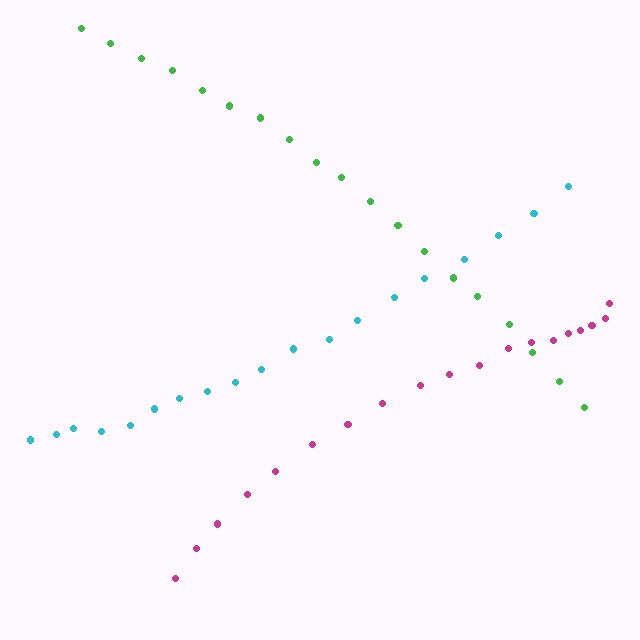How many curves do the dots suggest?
There are 3 distinct paths.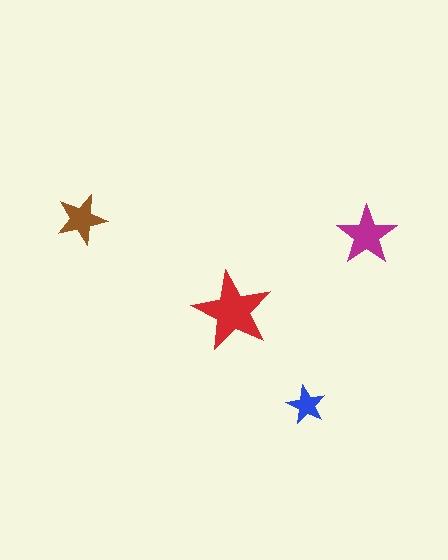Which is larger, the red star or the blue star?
The red one.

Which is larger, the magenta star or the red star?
The red one.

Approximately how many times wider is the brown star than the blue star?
About 1.5 times wider.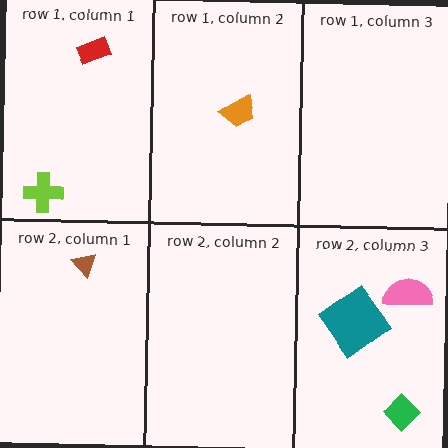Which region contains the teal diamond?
The row 2, column 3 region.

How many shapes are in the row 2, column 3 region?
3.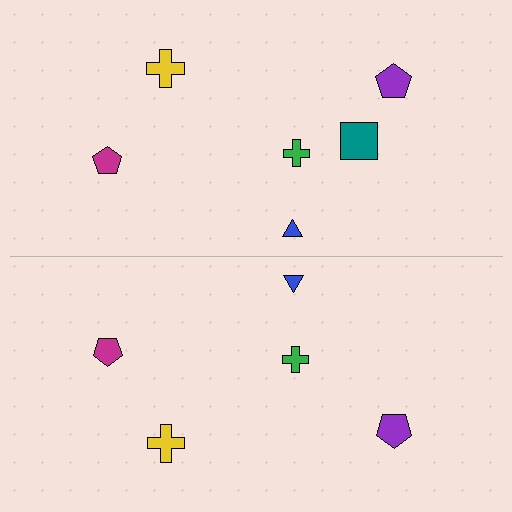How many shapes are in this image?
There are 11 shapes in this image.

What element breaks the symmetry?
A teal square is missing from the bottom side.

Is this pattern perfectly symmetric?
No, the pattern is not perfectly symmetric. A teal square is missing from the bottom side.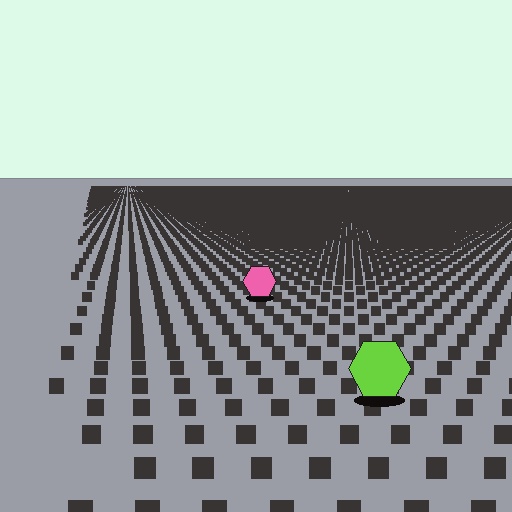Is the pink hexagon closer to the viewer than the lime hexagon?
No. The lime hexagon is closer — you can tell from the texture gradient: the ground texture is coarser near it.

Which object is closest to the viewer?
The lime hexagon is closest. The texture marks near it are larger and more spread out.